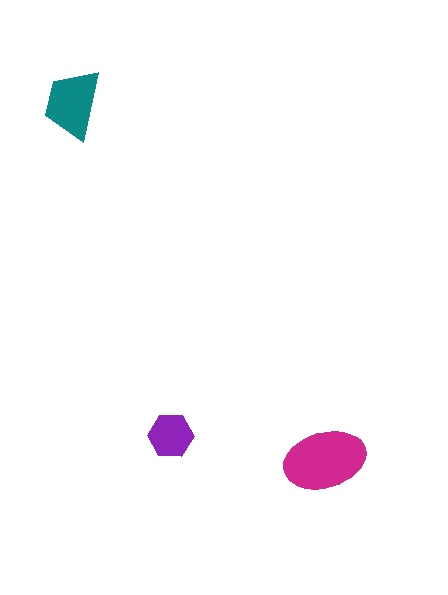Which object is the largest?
The magenta ellipse.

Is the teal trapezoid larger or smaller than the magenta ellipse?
Smaller.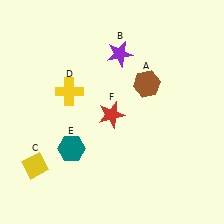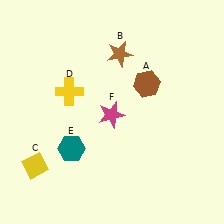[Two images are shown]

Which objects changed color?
B changed from purple to brown. F changed from red to magenta.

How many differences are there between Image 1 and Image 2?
There are 2 differences between the two images.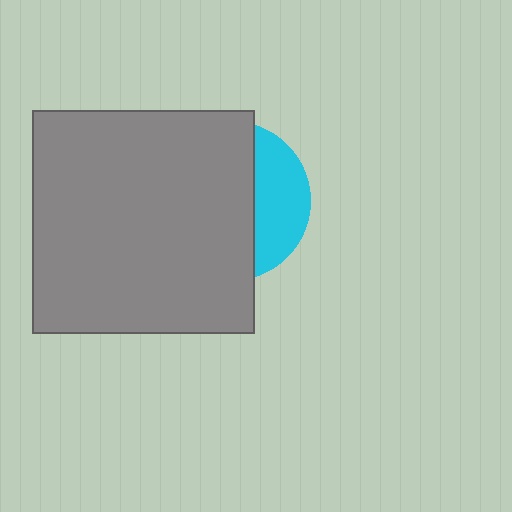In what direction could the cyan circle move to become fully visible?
The cyan circle could move right. That would shift it out from behind the gray square entirely.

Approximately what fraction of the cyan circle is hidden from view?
Roughly 69% of the cyan circle is hidden behind the gray square.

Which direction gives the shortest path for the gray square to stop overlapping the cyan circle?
Moving left gives the shortest separation.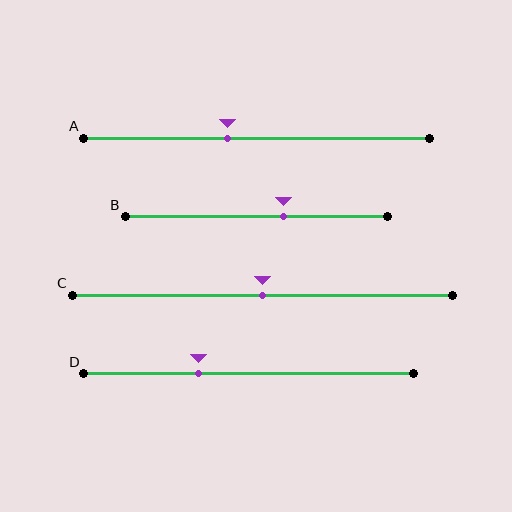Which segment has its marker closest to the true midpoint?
Segment C has its marker closest to the true midpoint.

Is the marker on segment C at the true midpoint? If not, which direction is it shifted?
Yes, the marker on segment C is at the true midpoint.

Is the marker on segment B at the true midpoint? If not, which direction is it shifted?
No, the marker on segment B is shifted to the right by about 10% of the segment length.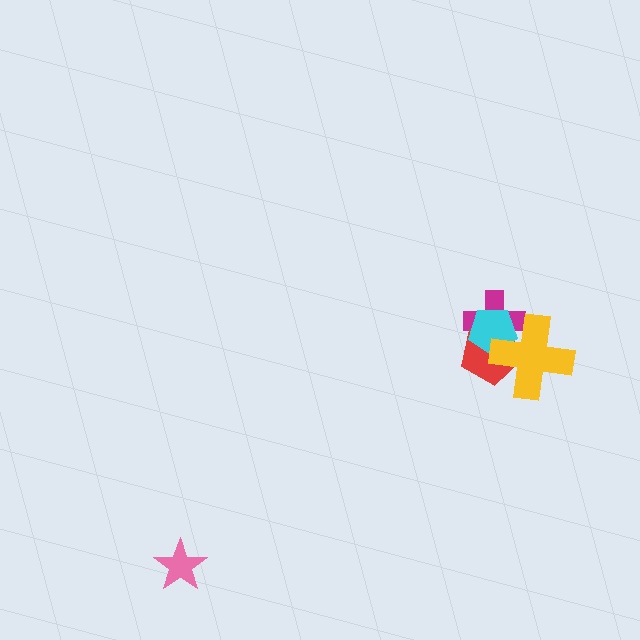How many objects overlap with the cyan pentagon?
3 objects overlap with the cyan pentagon.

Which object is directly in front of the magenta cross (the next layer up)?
The red pentagon is directly in front of the magenta cross.